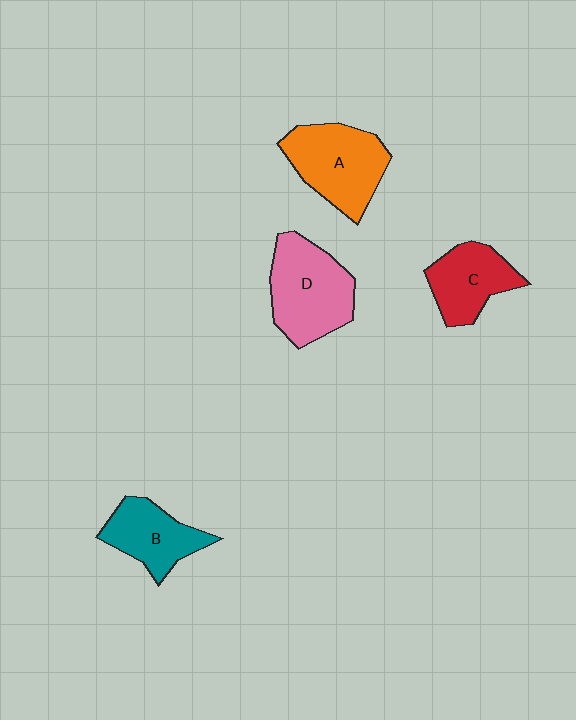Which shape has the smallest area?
Shape B (teal).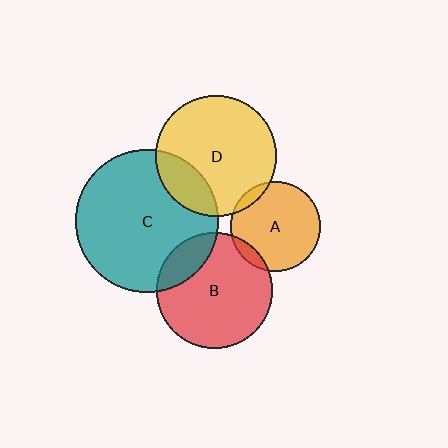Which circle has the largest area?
Circle C (teal).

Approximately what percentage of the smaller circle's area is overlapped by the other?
Approximately 5%.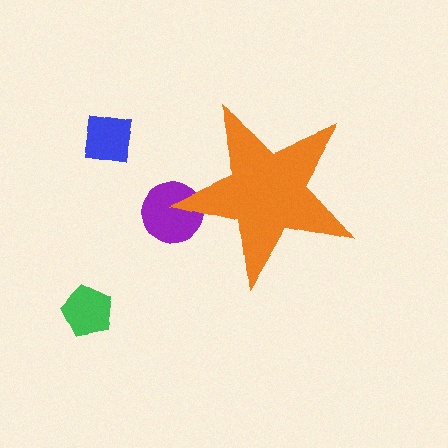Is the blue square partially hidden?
No, the blue square is fully visible.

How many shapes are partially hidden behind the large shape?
1 shape is partially hidden.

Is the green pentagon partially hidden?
No, the green pentagon is fully visible.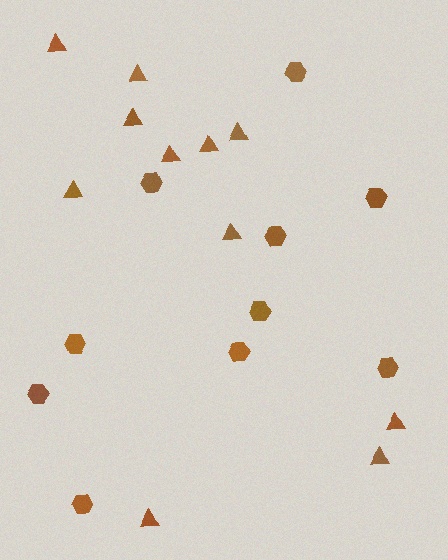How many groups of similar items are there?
There are 2 groups: one group of hexagons (10) and one group of triangles (11).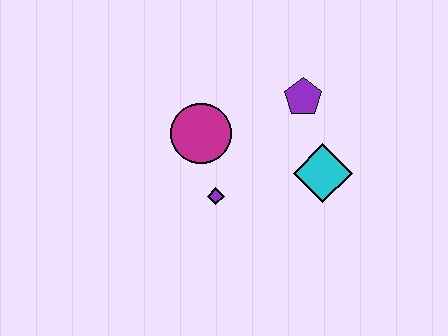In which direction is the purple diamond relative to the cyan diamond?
The purple diamond is to the left of the cyan diamond.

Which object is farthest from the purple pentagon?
The purple diamond is farthest from the purple pentagon.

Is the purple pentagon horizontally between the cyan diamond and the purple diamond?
Yes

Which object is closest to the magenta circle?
The purple diamond is closest to the magenta circle.